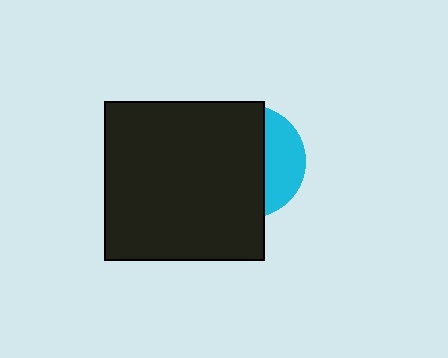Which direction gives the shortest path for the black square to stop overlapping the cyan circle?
Moving left gives the shortest separation.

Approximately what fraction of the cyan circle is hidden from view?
Roughly 68% of the cyan circle is hidden behind the black square.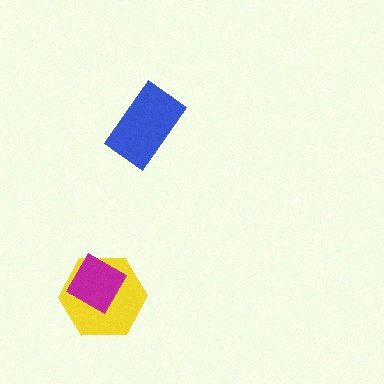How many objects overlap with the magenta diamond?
1 object overlaps with the magenta diamond.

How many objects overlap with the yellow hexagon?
1 object overlaps with the yellow hexagon.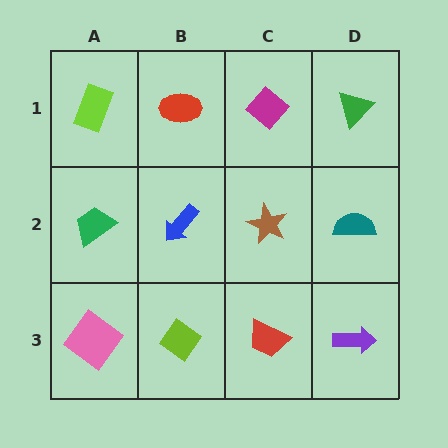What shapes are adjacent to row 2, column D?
A green triangle (row 1, column D), a purple arrow (row 3, column D), a brown star (row 2, column C).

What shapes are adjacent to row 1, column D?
A teal semicircle (row 2, column D), a magenta diamond (row 1, column C).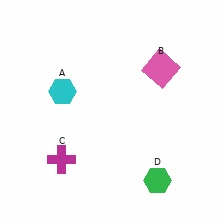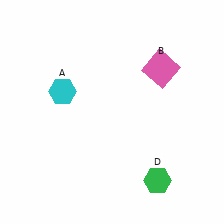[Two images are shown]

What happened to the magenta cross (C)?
The magenta cross (C) was removed in Image 2. It was in the bottom-left area of Image 1.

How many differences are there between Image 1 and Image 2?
There is 1 difference between the two images.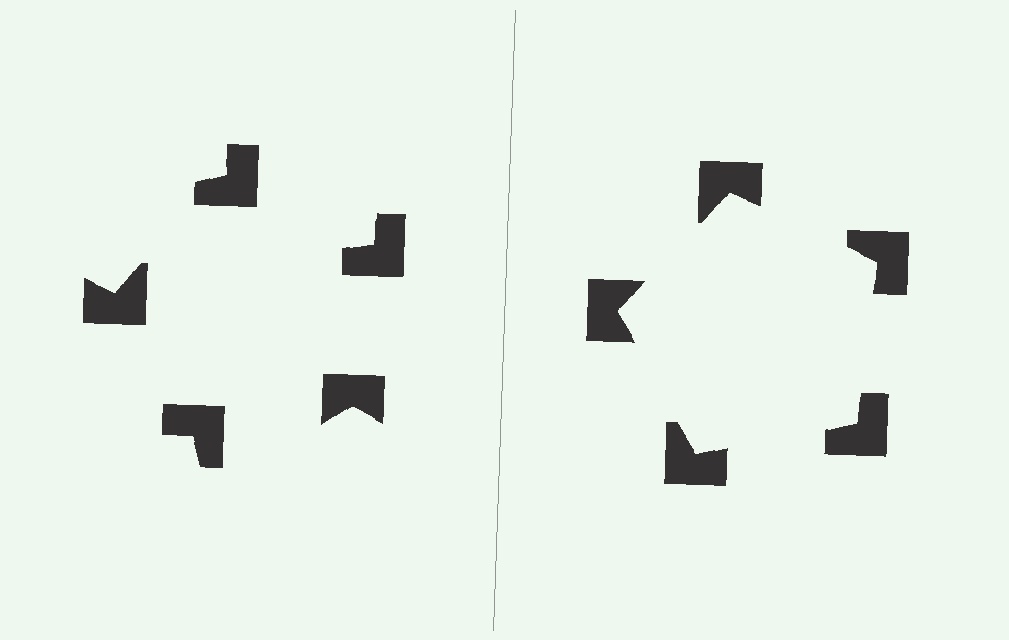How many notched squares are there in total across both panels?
10 — 5 on each side.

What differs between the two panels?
The notched squares are positioned identically on both sides; only the wedge orientations differ. On the right they align to a pentagon; on the left they are misaligned.